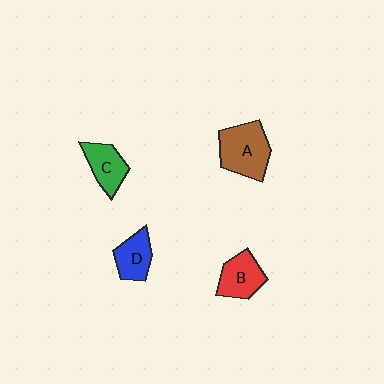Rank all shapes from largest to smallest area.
From largest to smallest: A (brown), B (red), C (green), D (blue).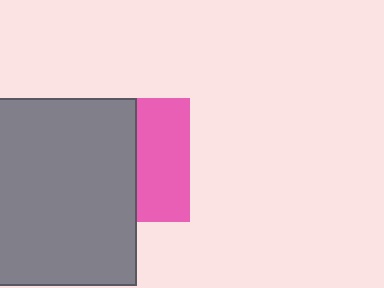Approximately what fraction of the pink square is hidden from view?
Roughly 58% of the pink square is hidden behind the gray square.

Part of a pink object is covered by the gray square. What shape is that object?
It is a square.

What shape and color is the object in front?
The object in front is a gray square.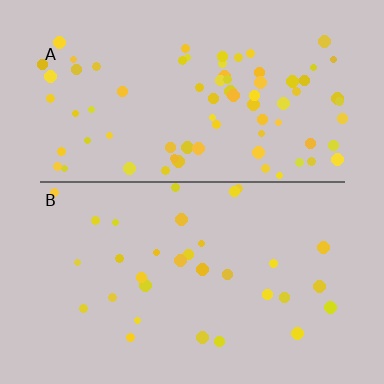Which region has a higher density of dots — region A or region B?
A (the top).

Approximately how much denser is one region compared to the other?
Approximately 2.4× — region A over region B.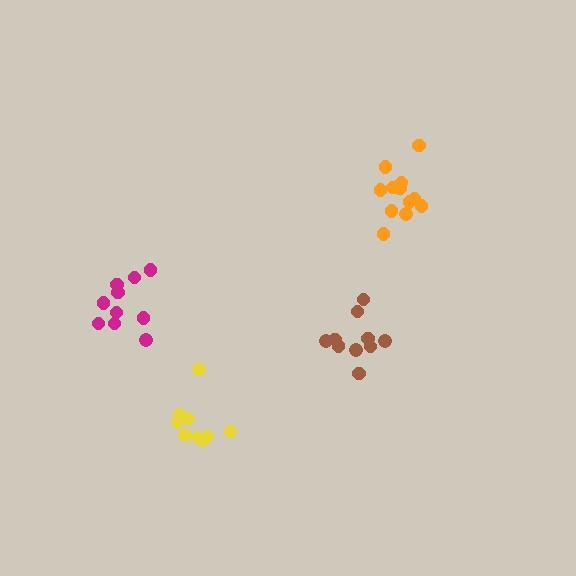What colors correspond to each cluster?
The clusters are colored: magenta, brown, orange, yellow.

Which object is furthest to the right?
The orange cluster is rightmost.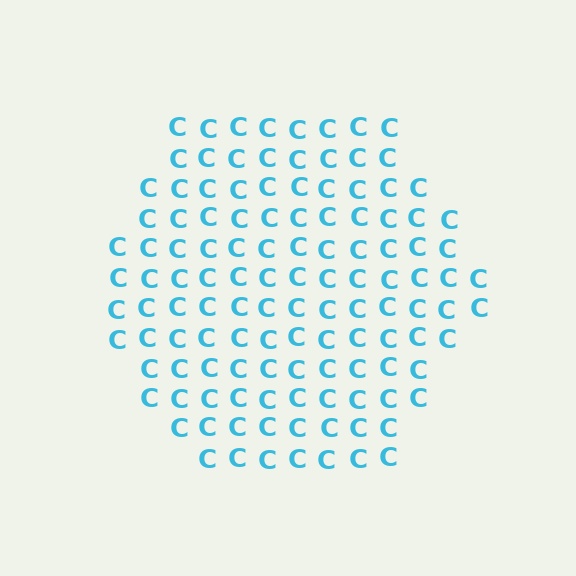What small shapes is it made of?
It is made of small letter C's.